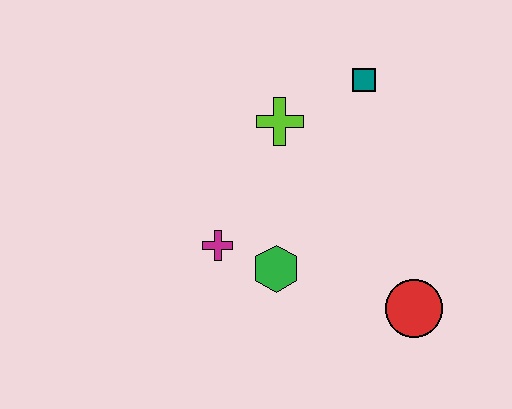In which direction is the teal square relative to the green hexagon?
The teal square is above the green hexagon.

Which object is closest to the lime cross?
The teal square is closest to the lime cross.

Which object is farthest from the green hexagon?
The teal square is farthest from the green hexagon.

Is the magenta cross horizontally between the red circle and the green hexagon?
No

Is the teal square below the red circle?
No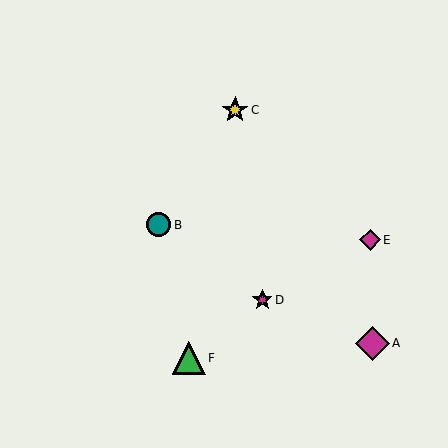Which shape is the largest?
The magenta diamond (labeled A) is the largest.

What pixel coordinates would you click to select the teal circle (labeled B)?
Click at (158, 225) to select the teal circle B.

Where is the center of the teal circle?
The center of the teal circle is at (158, 225).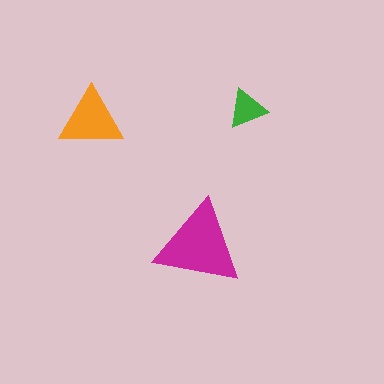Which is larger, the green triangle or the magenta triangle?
The magenta one.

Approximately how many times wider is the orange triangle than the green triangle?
About 1.5 times wider.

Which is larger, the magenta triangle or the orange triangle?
The magenta one.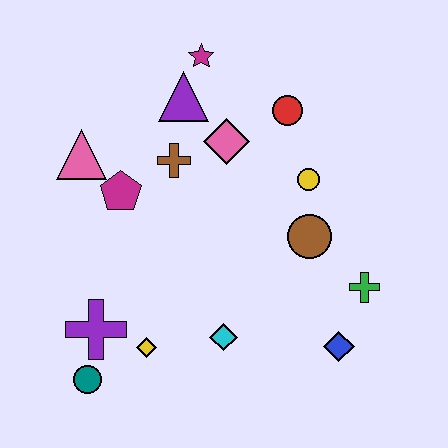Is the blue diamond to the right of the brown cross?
Yes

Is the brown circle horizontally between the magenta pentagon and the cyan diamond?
No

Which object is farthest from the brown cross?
The blue diamond is farthest from the brown cross.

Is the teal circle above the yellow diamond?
No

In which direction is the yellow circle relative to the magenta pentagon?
The yellow circle is to the right of the magenta pentagon.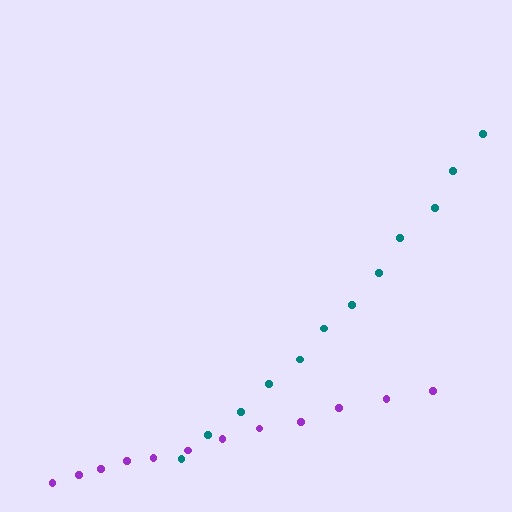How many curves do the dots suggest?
There are 2 distinct paths.